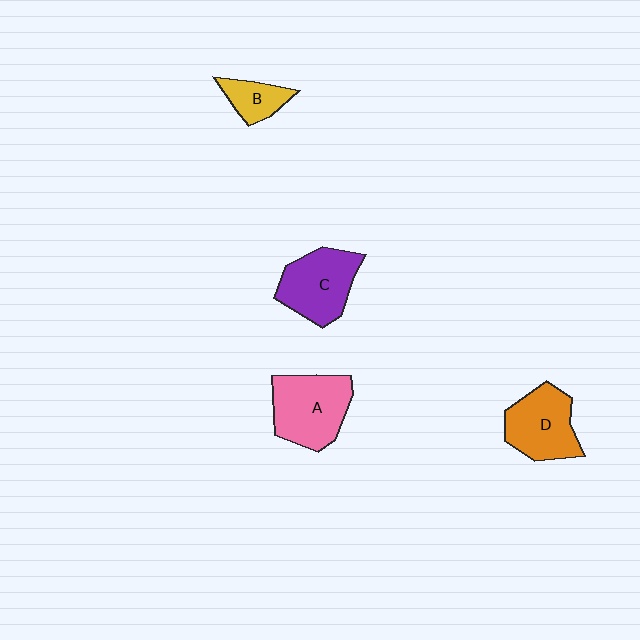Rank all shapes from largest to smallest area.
From largest to smallest: A (pink), C (purple), D (orange), B (yellow).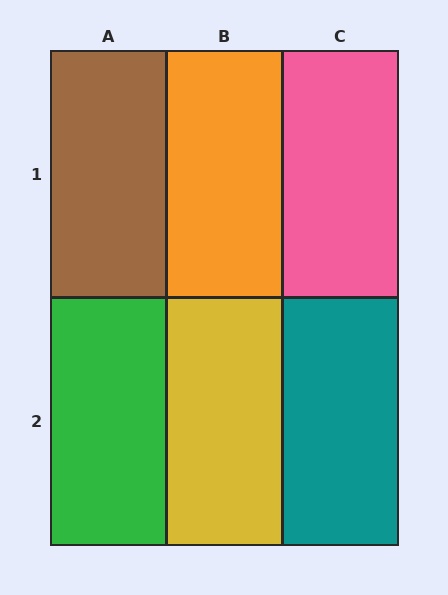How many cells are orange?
1 cell is orange.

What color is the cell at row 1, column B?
Orange.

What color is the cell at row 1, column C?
Pink.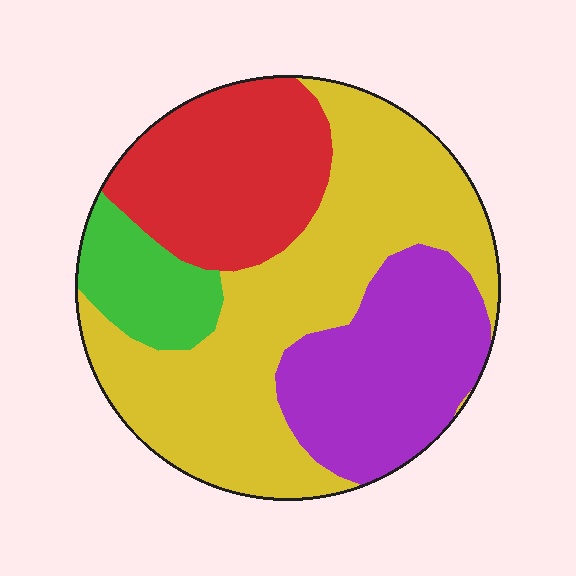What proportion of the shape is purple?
Purple takes up about one quarter (1/4) of the shape.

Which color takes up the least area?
Green, at roughly 10%.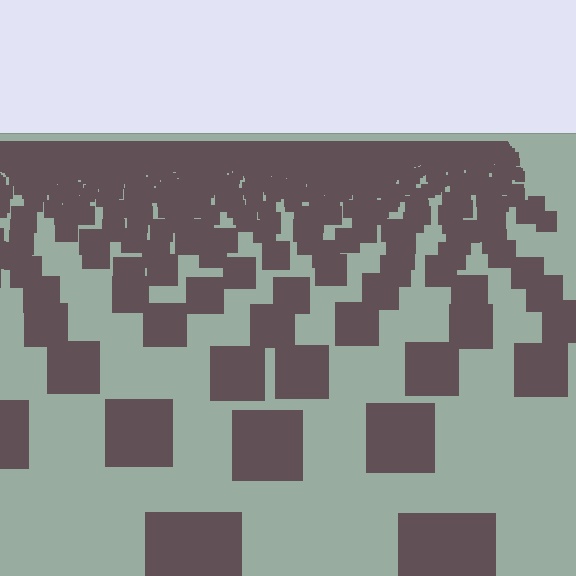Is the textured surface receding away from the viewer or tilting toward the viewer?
The surface is receding away from the viewer. Texture elements get smaller and denser toward the top.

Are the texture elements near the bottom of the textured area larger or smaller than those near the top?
Larger. Near the bottom, elements are closer to the viewer and appear at a bigger on-screen size.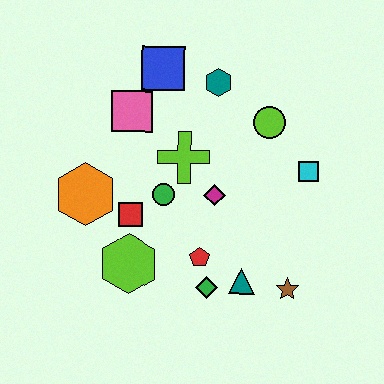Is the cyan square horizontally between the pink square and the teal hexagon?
No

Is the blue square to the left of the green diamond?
Yes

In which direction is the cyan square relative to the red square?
The cyan square is to the right of the red square.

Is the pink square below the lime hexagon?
No